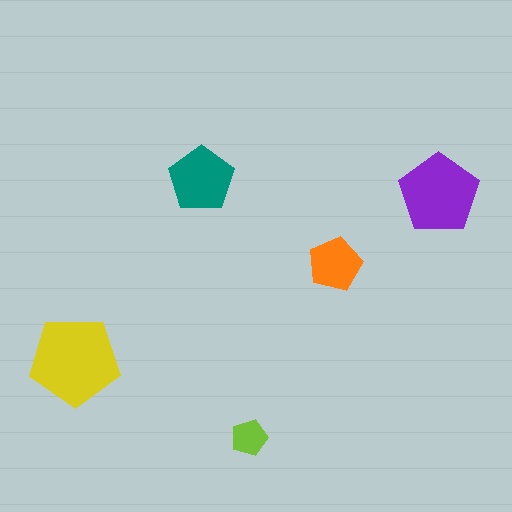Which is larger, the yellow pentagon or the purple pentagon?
The yellow one.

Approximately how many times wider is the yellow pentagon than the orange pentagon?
About 1.5 times wider.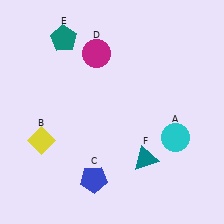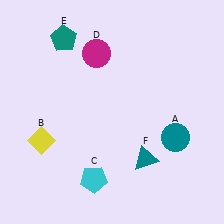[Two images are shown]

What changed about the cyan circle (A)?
In Image 1, A is cyan. In Image 2, it changed to teal.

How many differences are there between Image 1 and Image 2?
There are 2 differences between the two images.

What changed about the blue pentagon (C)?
In Image 1, C is blue. In Image 2, it changed to cyan.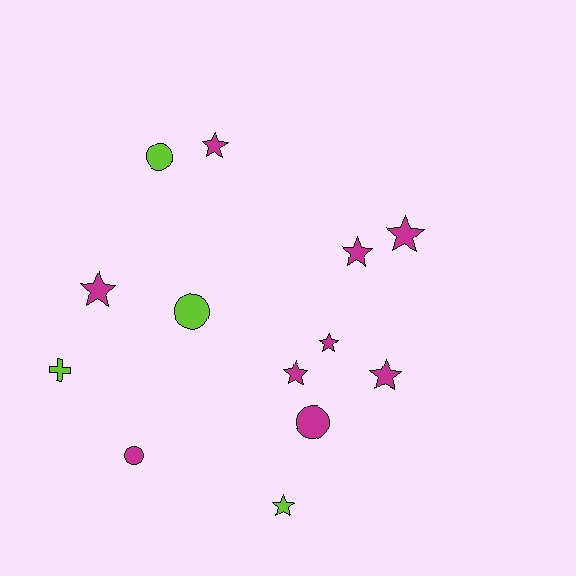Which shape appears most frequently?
Star, with 8 objects.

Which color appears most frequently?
Magenta, with 9 objects.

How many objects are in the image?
There are 13 objects.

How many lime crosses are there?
There is 1 lime cross.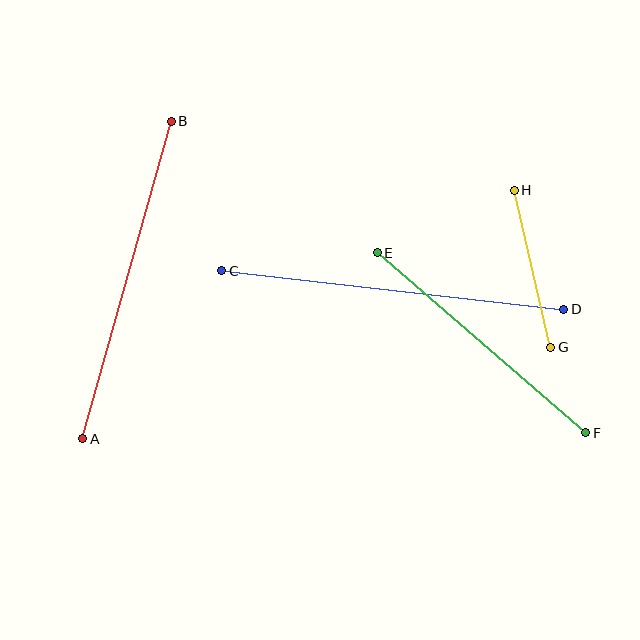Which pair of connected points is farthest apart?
Points C and D are farthest apart.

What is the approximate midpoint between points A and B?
The midpoint is at approximately (127, 280) pixels.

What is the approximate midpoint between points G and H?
The midpoint is at approximately (533, 269) pixels.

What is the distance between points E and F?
The distance is approximately 276 pixels.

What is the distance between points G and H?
The distance is approximately 162 pixels.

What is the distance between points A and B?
The distance is approximately 329 pixels.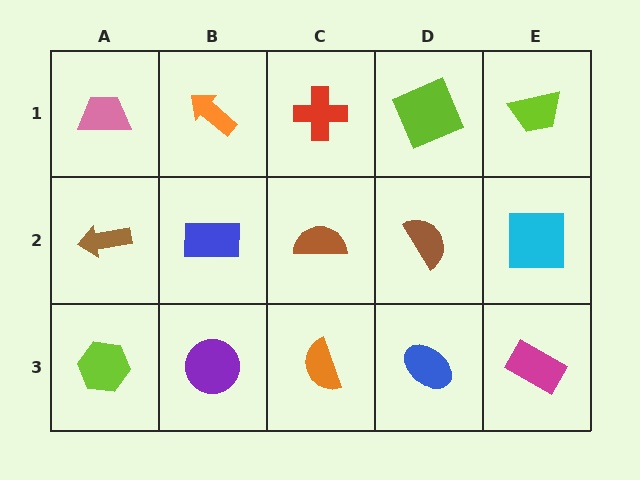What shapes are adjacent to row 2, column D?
A lime square (row 1, column D), a blue ellipse (row 3, column D), a brown semicircle (row 2, column C), a cyan square (row 2, column E).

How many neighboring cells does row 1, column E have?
2.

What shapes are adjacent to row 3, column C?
A brown semicircle (row 2, column C), a purple circle (row 3, column B), a blue ellipse (row 3, column D).